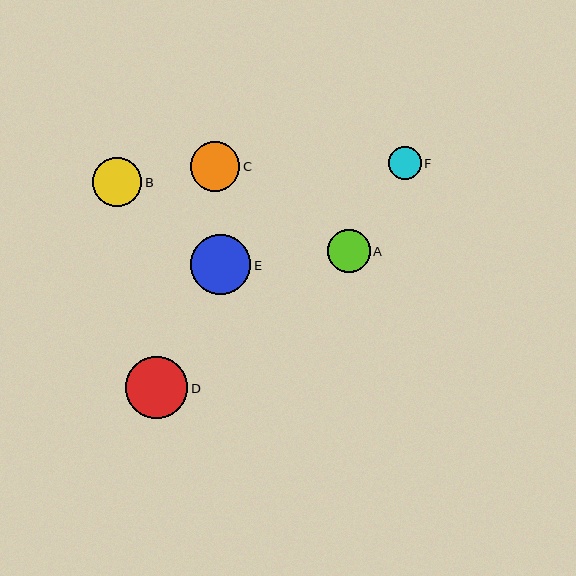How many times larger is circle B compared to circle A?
Circle B is approximately 1.2 times the size of circle A.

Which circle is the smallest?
Circle F is the smallest with a size of approximately 33 pixels.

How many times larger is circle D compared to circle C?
Circle D is approximately 1.3 times the size of circle C.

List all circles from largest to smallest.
From largest to smallest: D, E, B, C, A, F.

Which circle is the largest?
Circle D is the largest with a size of approximately 62 pixels.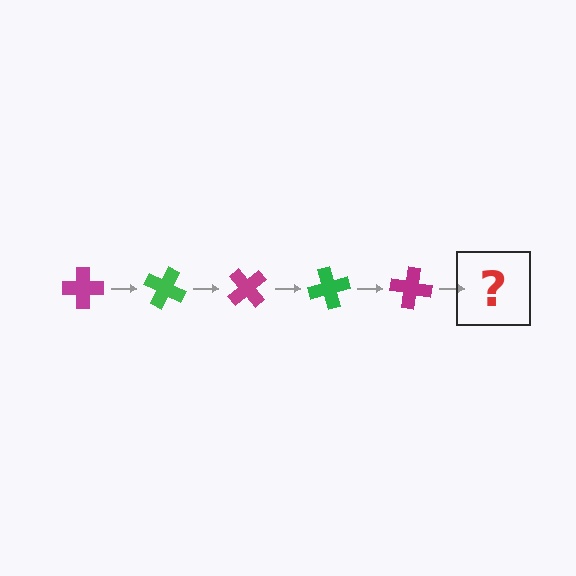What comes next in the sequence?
The next element should be a green cross, rotated 125 degrees from the start.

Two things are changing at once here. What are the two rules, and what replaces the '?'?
The two rules are that it rotates 25 degrees each step and the color cycles through magenta and green. The '?' should be a green cross, rotated 125 degrees from the start.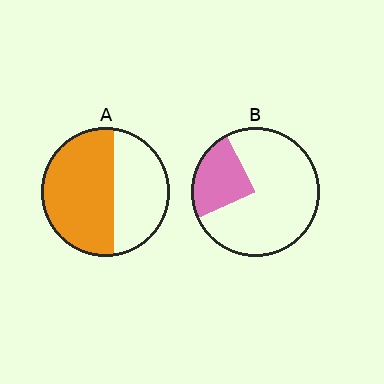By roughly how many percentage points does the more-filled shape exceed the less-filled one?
By roughly 35 percentage points (A over B).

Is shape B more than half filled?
No.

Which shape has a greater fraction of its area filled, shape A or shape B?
Shape A.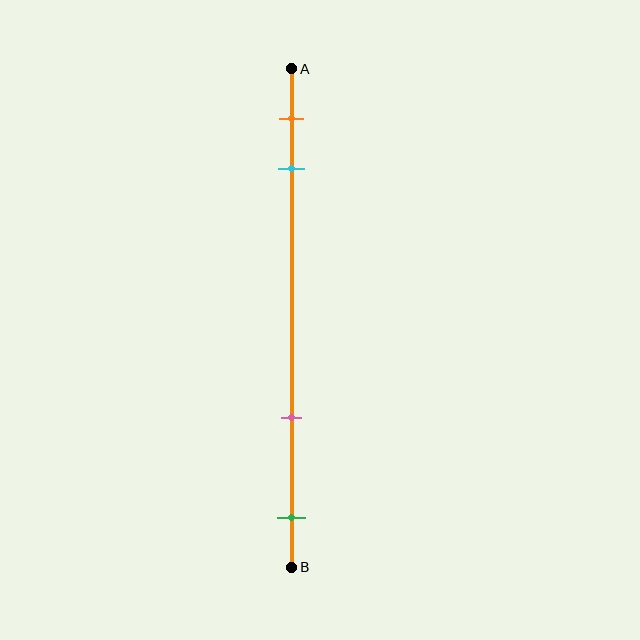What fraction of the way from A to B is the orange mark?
The orange mark is approximately 10% (0.1) of the way from A to B.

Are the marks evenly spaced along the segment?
No, the marks are not evenly spaced.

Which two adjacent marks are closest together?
The orange and cyan marks are the closest adjacent pair.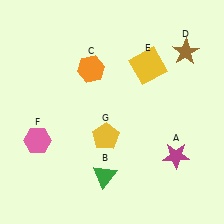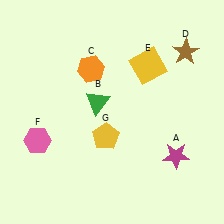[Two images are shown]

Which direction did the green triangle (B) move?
The green triangle (B) moved up.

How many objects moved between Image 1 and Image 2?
1 object moved between the two images.